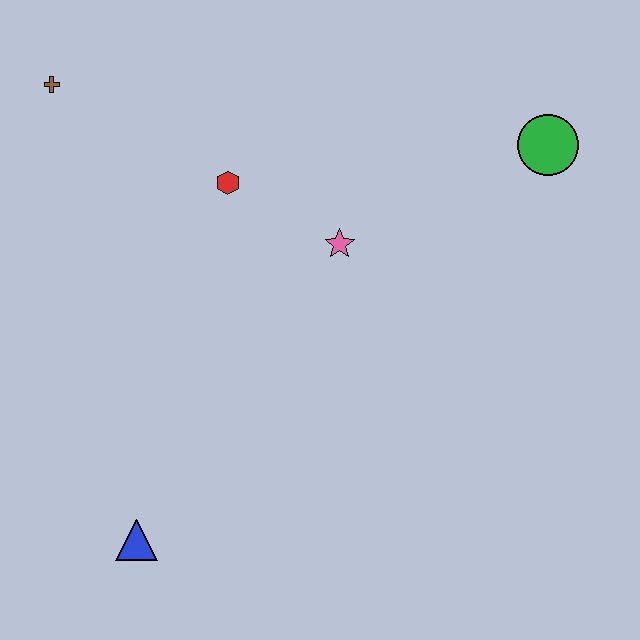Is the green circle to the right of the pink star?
Yes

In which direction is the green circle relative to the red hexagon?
The green circle is to the right of the red hexagon.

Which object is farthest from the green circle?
The blue triangle is farthest from the green circle.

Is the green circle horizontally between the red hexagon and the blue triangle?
No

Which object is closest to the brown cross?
The red hexagon is closest to the brown cross.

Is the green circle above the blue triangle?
Yes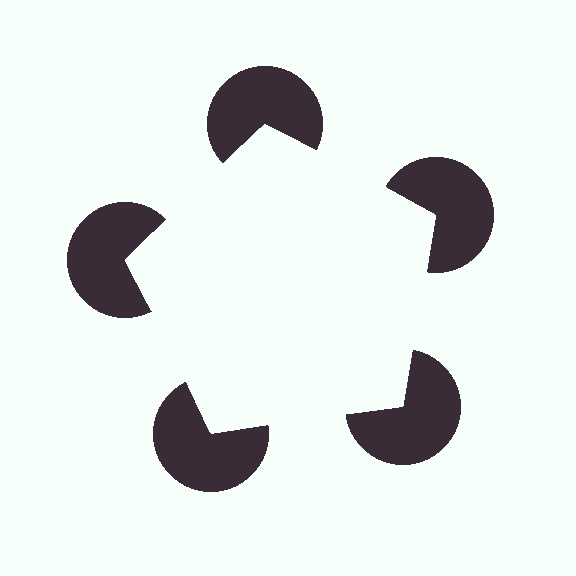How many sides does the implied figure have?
5 sides.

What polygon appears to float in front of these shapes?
An illusory pentagon — its edges are inferred from the aligned wedge cuts in the pac-man discs, not physically drawn.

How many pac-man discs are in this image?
There are 5 — one at each vertex of the illusory pentagon.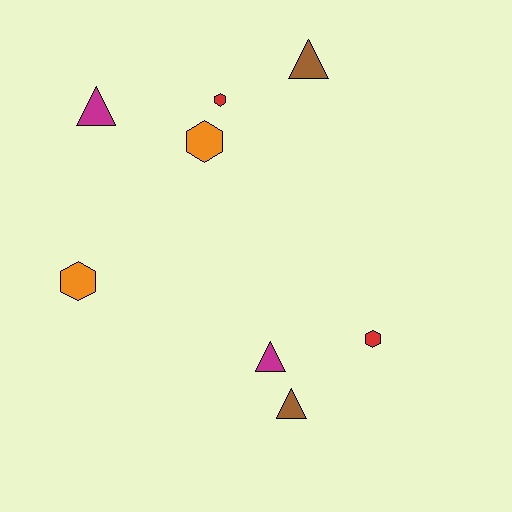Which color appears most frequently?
Magenta, with 2 objects.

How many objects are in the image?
There are 8 objects.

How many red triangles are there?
There are no red triangles.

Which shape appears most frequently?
Triangle, with 4 objects.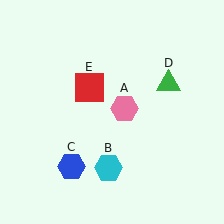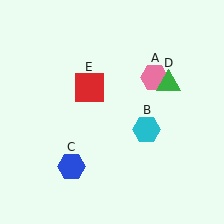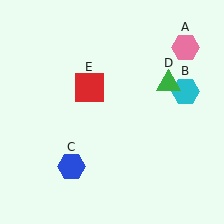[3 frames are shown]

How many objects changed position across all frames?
2 objects changed position: pink hexagon (object A), cyan hexagon (object B).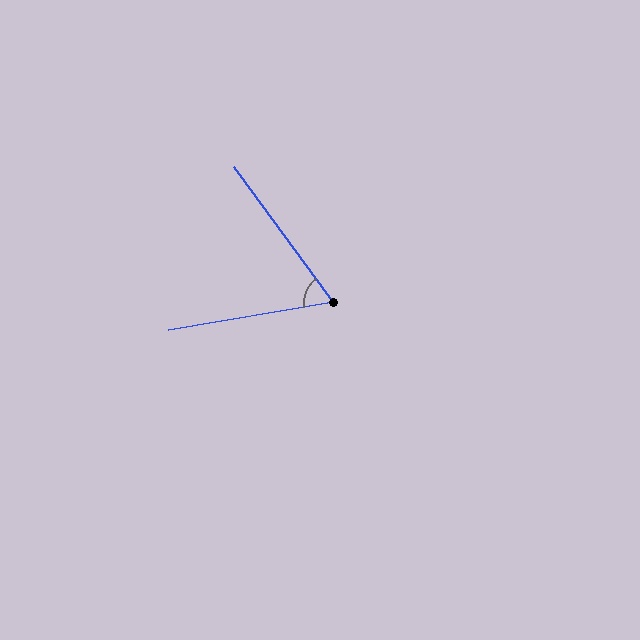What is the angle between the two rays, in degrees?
Approximately 63 degrees.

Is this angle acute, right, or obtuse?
It is acute.